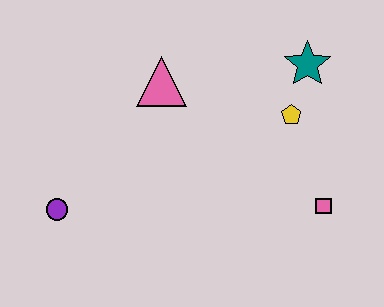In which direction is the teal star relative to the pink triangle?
The teal star is to the right of the pink triangle.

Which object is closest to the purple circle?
The pink triangle is closest to the purple circle.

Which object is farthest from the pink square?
The purple circle is farthest from the pink square.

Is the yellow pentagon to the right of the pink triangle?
Yes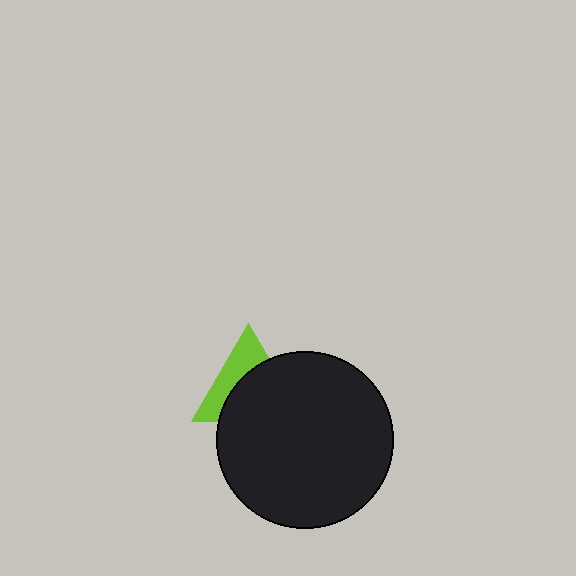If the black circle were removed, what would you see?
You would see the complete lime triangle.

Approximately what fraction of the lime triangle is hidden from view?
Roughly 58% of the lime triangle is hidden behind the black circle.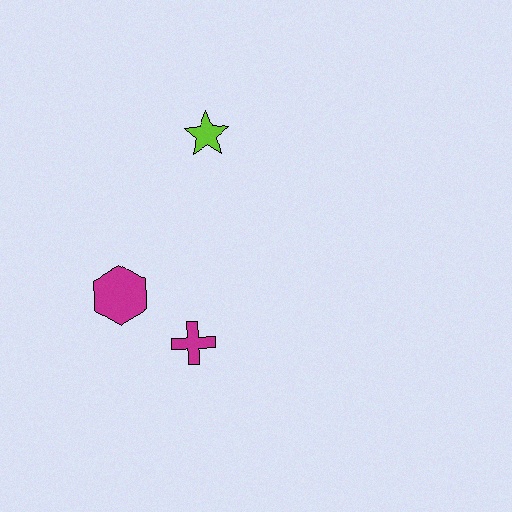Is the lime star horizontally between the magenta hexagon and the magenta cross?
No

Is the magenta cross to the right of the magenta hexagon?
Yes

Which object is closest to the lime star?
The magenta hexagon is closest to the lime star.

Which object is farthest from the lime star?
The magenta cross is farthest from the lime star.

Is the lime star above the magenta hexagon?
Yes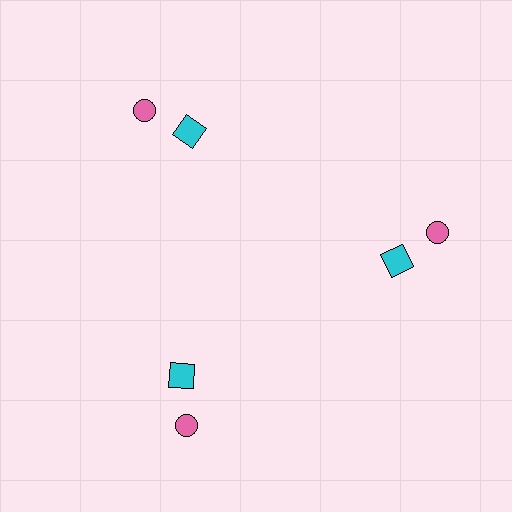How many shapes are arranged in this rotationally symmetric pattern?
There are 6 shapes, arranged in 3 groups of 2.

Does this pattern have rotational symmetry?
Yes, this pattern has 3-fold rotational symmetry. It looks the same after rotating 120 degrees around the center.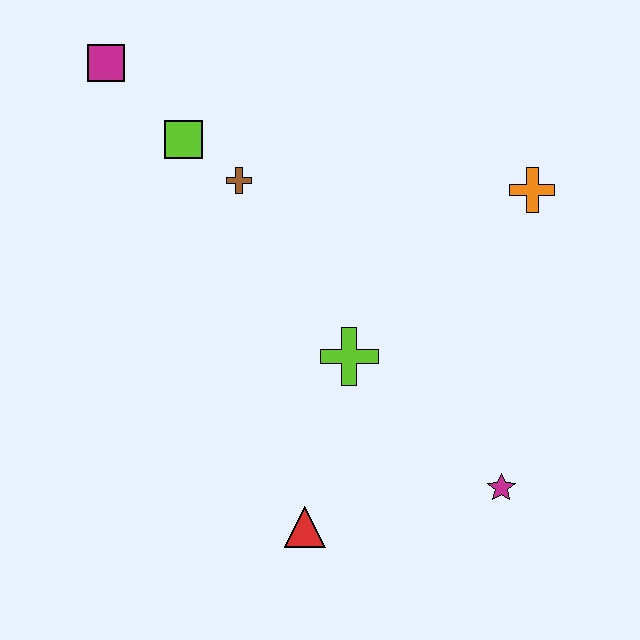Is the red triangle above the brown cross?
No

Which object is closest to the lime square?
The brown cross is closest to the lime square.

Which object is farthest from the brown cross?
The magenta star is farthest from the brown cross.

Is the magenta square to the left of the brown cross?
Yes